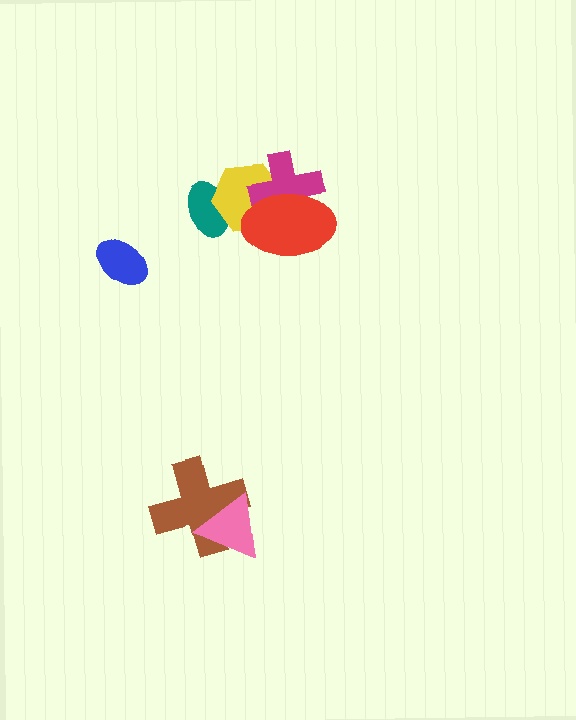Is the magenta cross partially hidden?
Yes, it is partially covered by another shape.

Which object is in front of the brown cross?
The pink triangle is in front of the brown cross.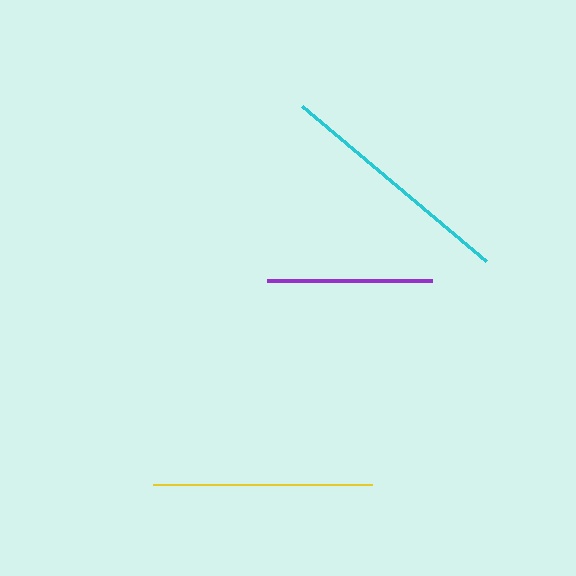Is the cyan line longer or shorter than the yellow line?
The cyan line is longer than the yellow line.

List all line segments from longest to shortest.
From longest to shortest: cyan, yellow, purple.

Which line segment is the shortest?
The purple line is the shortest at approximately 165 pixels.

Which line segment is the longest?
The cyan line is the longest at approximately 240 pixels.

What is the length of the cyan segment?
The cyan segment is approximately 240 pixels long.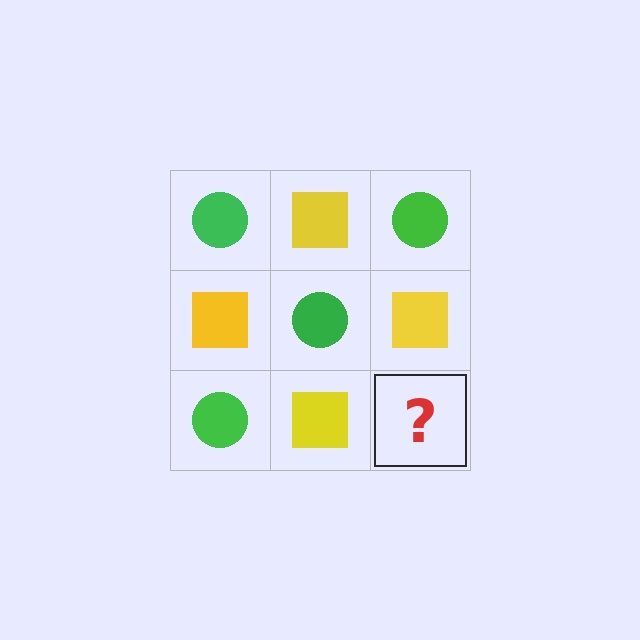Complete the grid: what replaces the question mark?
The question mark should be replaced with a green circle.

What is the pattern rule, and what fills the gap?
The rule is that it alternates green circle and yellow square in a checkerboard pattern. The gap should be filled with a green circle.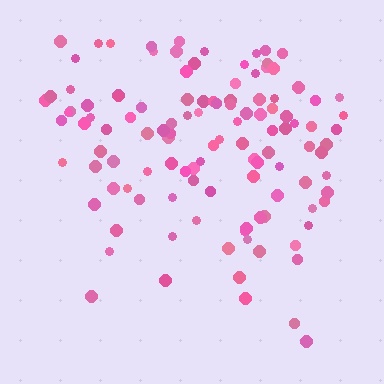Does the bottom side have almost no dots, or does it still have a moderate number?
Still a moderate number, just noticeably fewer than the top.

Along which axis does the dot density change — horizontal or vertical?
Vertical.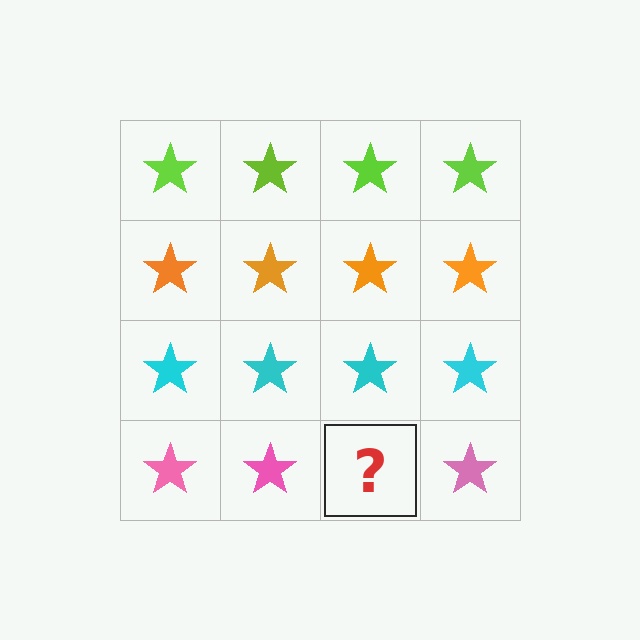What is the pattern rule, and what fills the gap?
The rule is that each row has a consistent color. The gap should be filled with a pink star.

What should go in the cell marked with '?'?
The missing cell should contain a pink star.